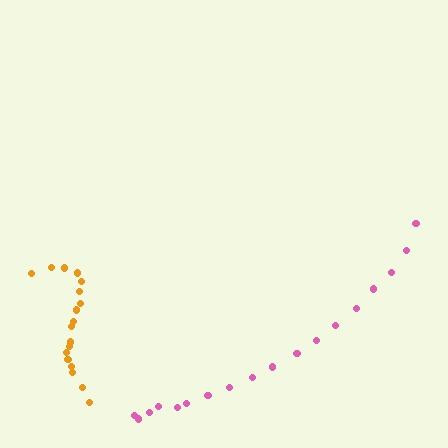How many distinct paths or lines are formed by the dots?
There are 2 distinct paths.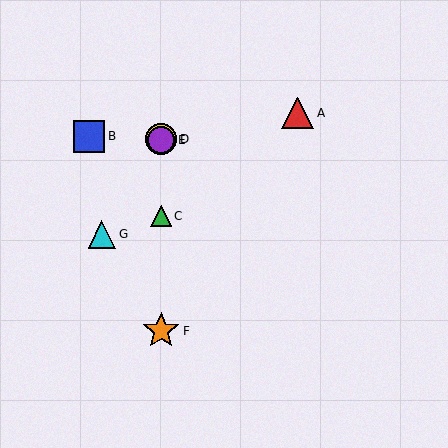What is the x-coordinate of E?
Object E is at x≈161.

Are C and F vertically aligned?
Yes, both are at x≈161.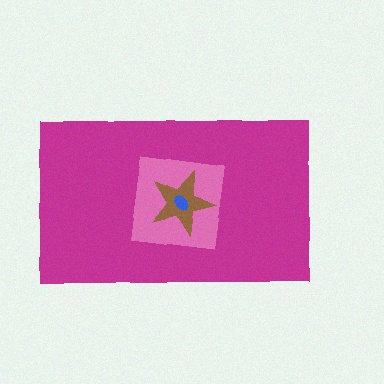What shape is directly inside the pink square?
The brown star.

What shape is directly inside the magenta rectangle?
The pink square.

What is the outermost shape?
The magenta rectangle.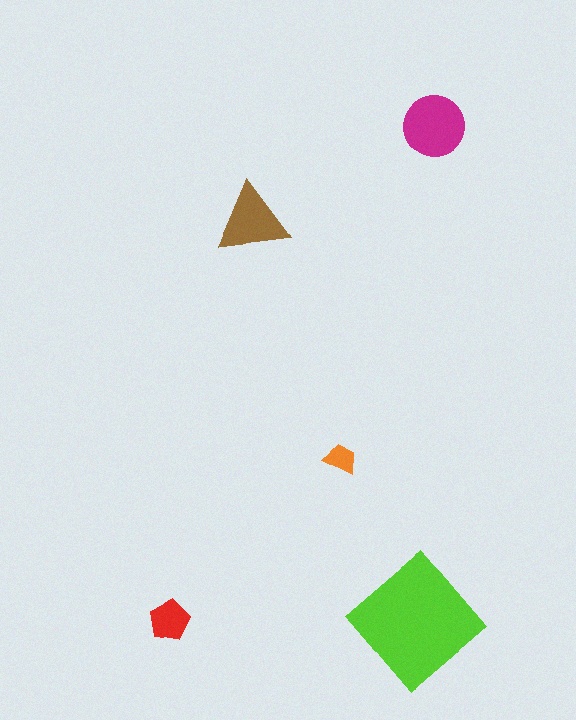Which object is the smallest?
The orange trapezoid.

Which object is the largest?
The lime diamond.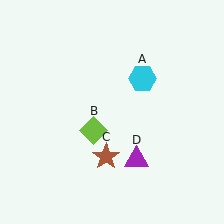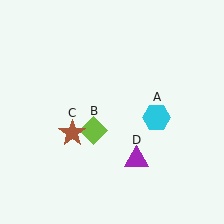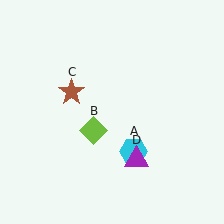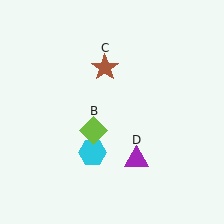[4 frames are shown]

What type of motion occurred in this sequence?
The cyan hexagon (object A), brown star (object C) rotated clockwise around the center of the scene.